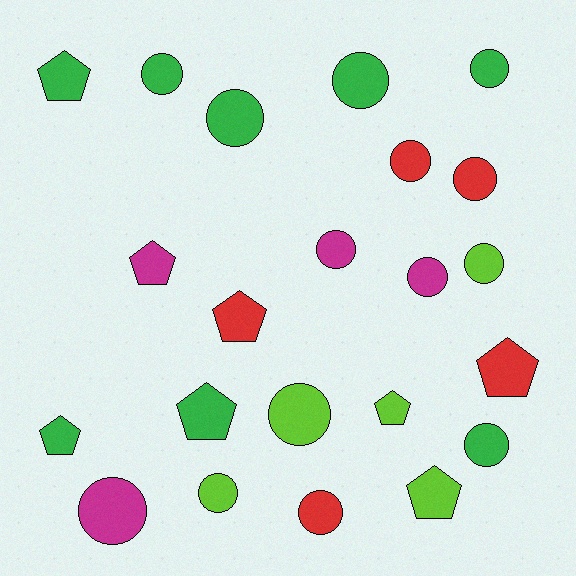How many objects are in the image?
There are 22 objects.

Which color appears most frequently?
Green, with 8 objects.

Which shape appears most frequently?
Circle, with 14 objects.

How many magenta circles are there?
There are 3 magenta circles.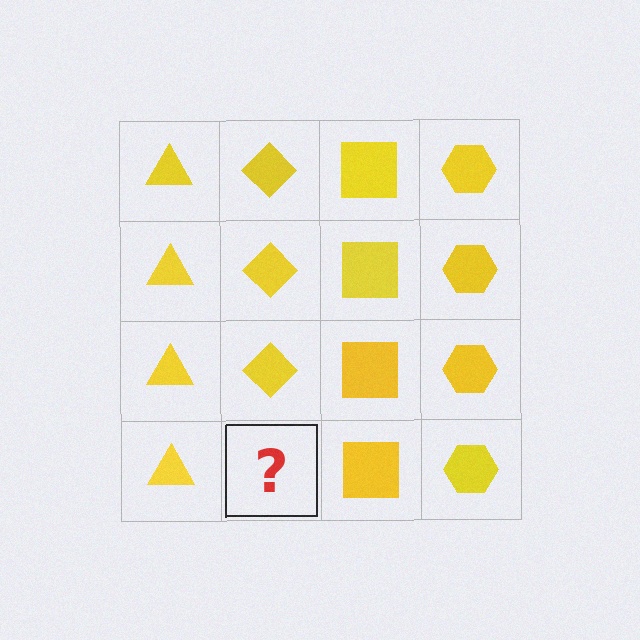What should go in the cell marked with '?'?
The missing cell should contain a yellow diamond.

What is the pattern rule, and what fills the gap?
The rule is that each column has a consistent shape. The gap should be filled with a yellow diamond.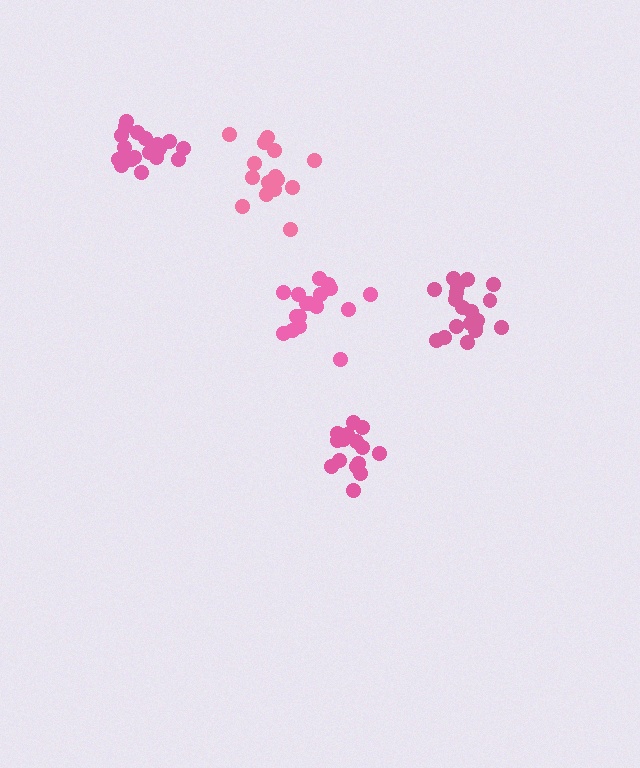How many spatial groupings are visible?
There are 5 spatial groupings.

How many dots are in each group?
Group 1: 18 dots, Group 2: 17 dots, Group 3: 16 dots, Group 4: 20 dots, Group 5: 15 dots (86 total).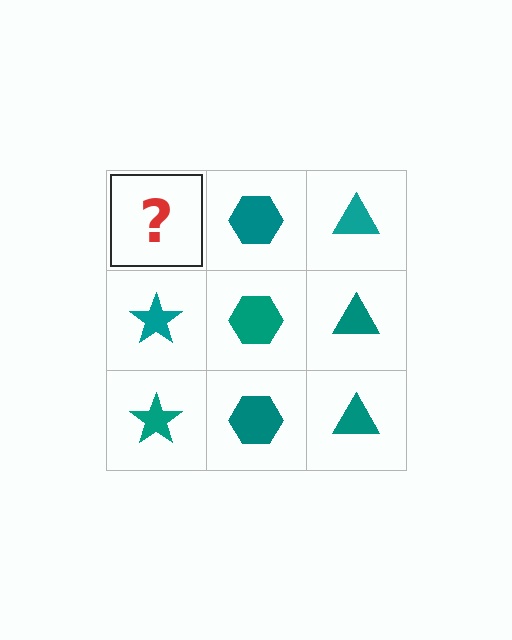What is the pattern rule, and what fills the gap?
The rule is that each column has a consistent shape. The gap should be filled with a teal star.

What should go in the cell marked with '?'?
The missing cell should contain a teal star.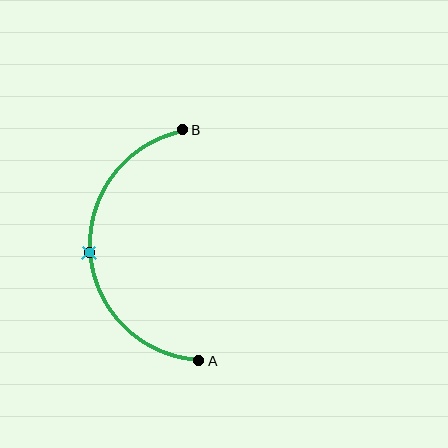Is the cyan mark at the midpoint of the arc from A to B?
Yes. The cyan mark lies on the arc at equal arc-length from both A and B — it is the arc midpoint.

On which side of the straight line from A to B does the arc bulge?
The arc bulges to the left of the straight line connecting A and B.